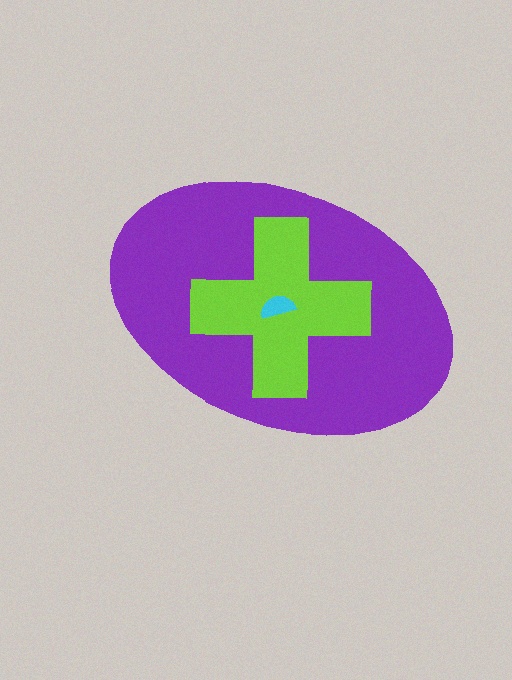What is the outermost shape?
The purple ellipse.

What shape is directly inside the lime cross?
The cyan semicircle.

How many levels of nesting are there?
3.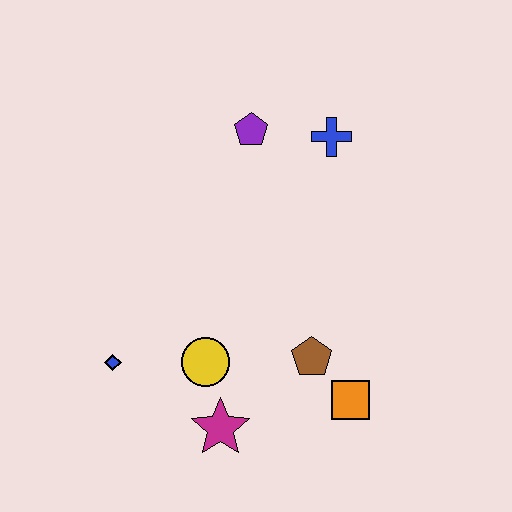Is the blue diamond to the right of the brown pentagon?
No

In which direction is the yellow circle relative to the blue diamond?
The yellow circle is to the right of the blue diamond.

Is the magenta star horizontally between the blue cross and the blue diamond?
Yes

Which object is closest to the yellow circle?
The magenta star is closest to the yellow circle.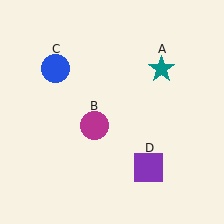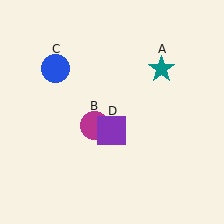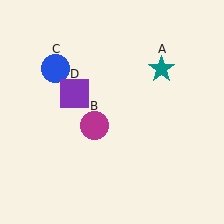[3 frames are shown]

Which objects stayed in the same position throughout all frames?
Teal star (object A) and magenta circle (object B) and blue circle (object C) remained stationary.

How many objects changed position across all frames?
1 object changed position: purple square (object D).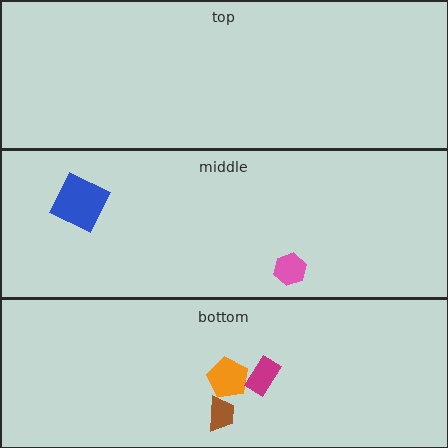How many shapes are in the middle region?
2.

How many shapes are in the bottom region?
3.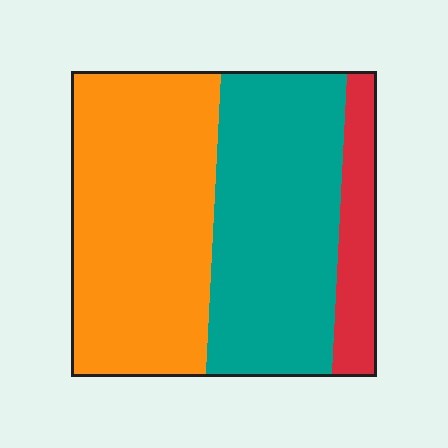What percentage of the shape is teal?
Teal covers 41% of the shape.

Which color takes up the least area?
Red, at roughly 10%.